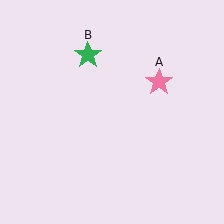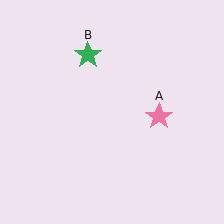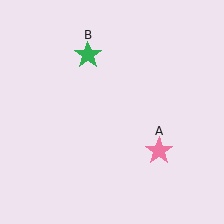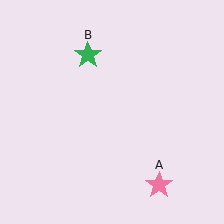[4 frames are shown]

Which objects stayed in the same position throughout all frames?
Green star (object B) remained stationary.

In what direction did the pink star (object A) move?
The pink star (object A) moved down.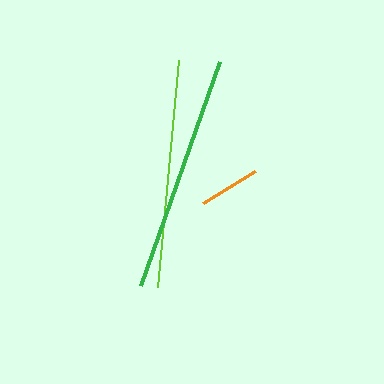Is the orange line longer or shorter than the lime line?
The lime line is longer than the orange line.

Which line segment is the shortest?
The orange line is the shortest at approximately 61 pixels.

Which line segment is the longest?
The green line is the longest at approximately 238 pixels.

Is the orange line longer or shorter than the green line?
The green line is longer than the orange line.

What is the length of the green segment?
The green segment is approximately 238 pixels long.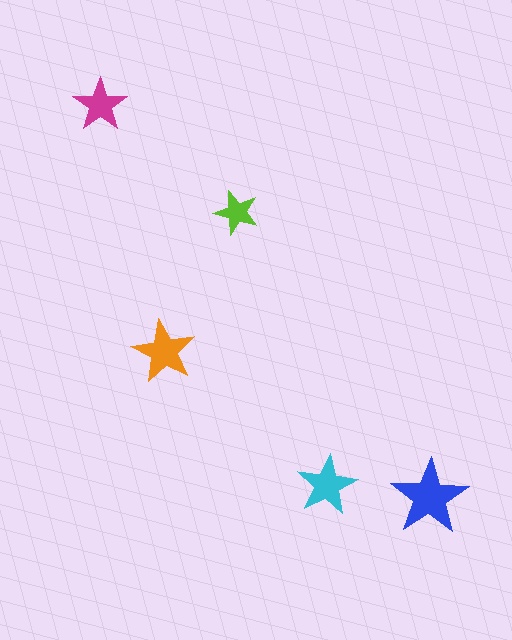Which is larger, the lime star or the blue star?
The blue one.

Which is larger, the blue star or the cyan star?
The blue one.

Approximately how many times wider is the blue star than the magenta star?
About 1.5 times wider.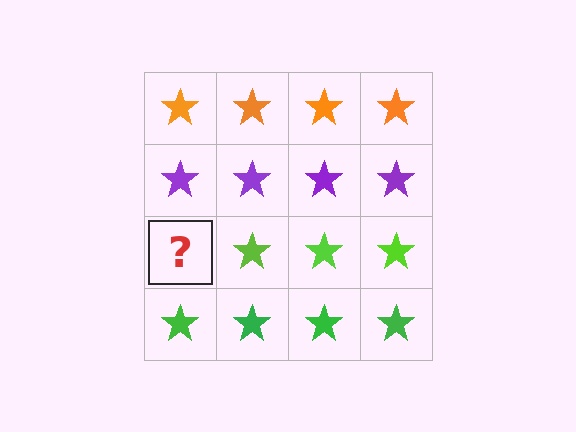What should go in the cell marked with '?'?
The missing cell should contain a lime star.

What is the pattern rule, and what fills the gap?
The rule is that each row has a consistent color. The gap should be filled with a lime star.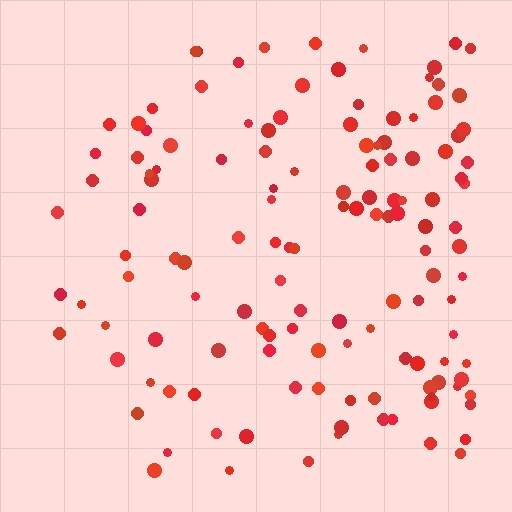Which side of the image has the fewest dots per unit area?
The left.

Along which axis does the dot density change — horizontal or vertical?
Horizontal.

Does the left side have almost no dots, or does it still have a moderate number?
Still a moderate number, just noticeably fewer than the right.